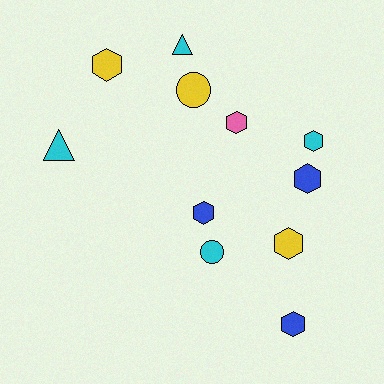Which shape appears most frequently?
Hexagon, with 7 objects.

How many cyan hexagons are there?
There is 1 cyan hexagon.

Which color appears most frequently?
Cyan, with 4 objects.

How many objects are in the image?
There are 11 objects.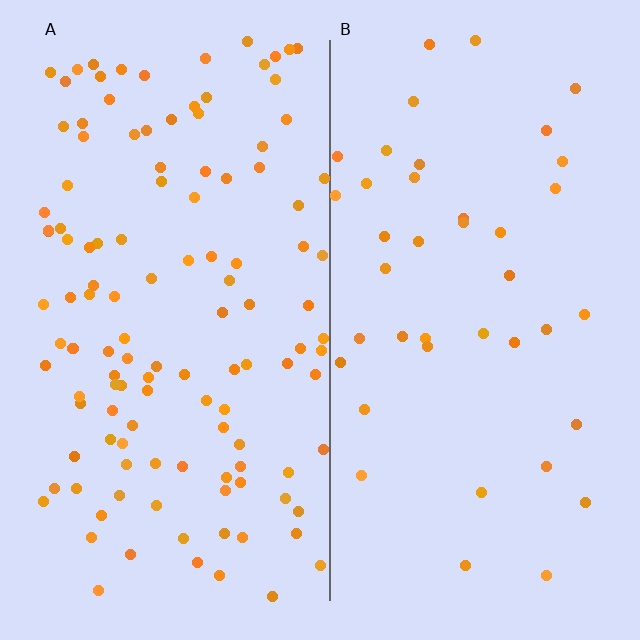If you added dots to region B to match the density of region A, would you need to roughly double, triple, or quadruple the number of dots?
Approximately triple.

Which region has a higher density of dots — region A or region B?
A (the left).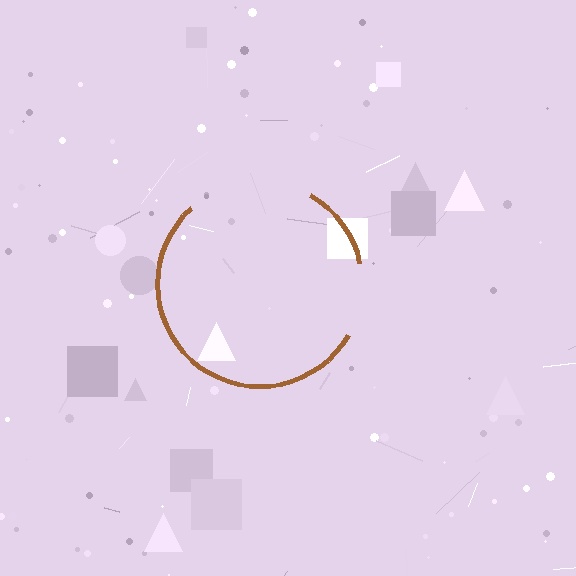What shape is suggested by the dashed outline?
The dashed outline suggests a circle.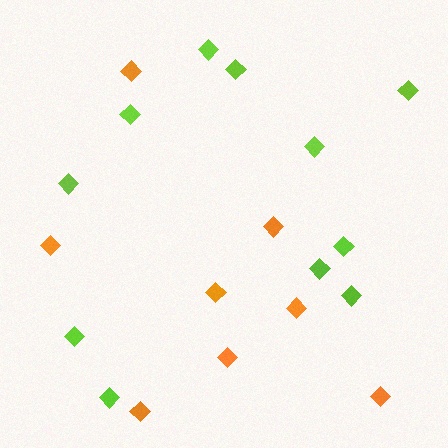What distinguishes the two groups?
There are 2 groups: one group of orange diamonds (8) and one group of lime diamonds (11).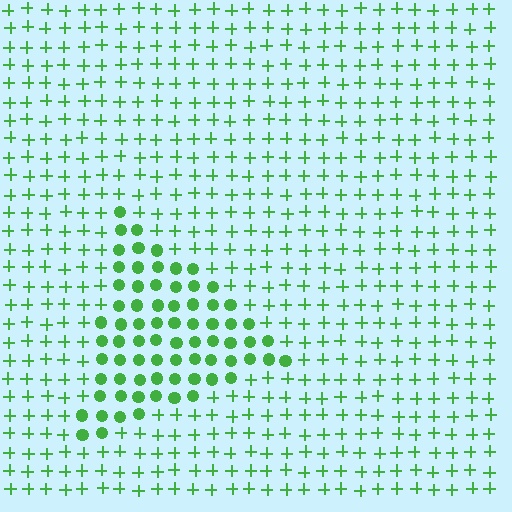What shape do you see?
I see a triangle.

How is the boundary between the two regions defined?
The boundary is defined by a change in element shape: circles inside vs. plus signs outside. All elements share the same color and spacing.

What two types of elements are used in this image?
The image uses circles inside the triangle region and plus signs outside it.